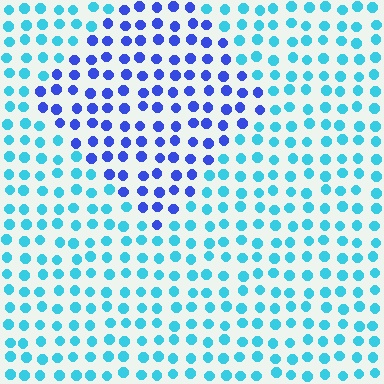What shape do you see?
I see a diamond.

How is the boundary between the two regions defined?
The boundary is defined purely by a slight shift in hue (about 46 degrees). Spacing, size, and orientation are identical on both sides.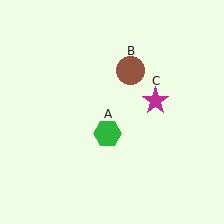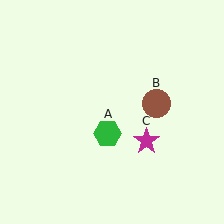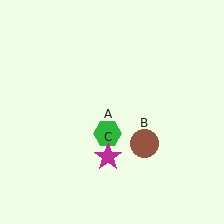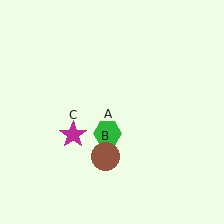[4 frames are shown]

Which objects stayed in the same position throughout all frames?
Green hexagon (object A) remained stationary.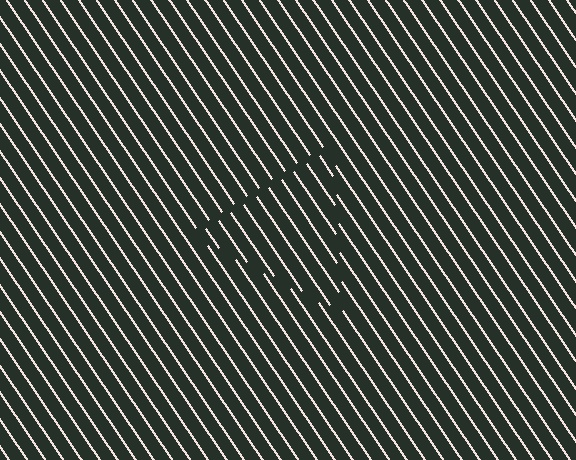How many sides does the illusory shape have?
3 sides — the line-ends trace a triangle.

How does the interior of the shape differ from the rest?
The interior of the shape contains the same grating, shifted by half a period — the contour is defined by the phase discontinuity where line-ends from the inner and outer gratings abut.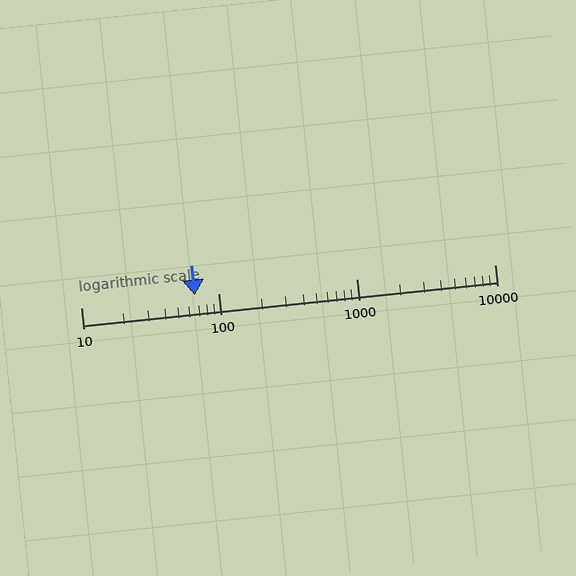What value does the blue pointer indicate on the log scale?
The pointer indicates approximately 67.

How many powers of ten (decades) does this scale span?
The scale spans 3 decades, from 10 to 10000.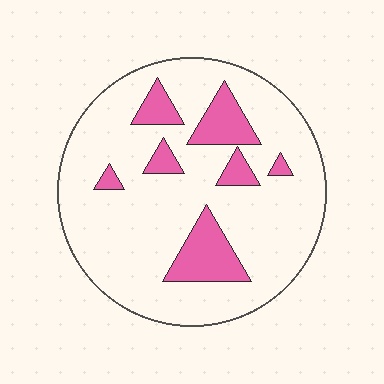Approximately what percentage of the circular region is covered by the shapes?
Approximately 15%.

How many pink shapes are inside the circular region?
7.